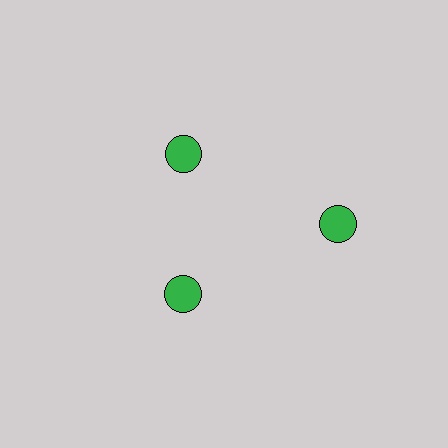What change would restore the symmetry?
The symmetry would be restored by moving it inward, back onto the ring so that all 3 circles sit at equal angles and equal distance from the center.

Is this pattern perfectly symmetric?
No. The 3 green circles are arranged in a ring, but one element near the 3 o'clock position is pushed outward from the center, breaking the 3-fold rotational symmetry.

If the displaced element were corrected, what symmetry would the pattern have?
It would have 3-fold rotational symmetry — the pattern would map onto itself every 120 degrees.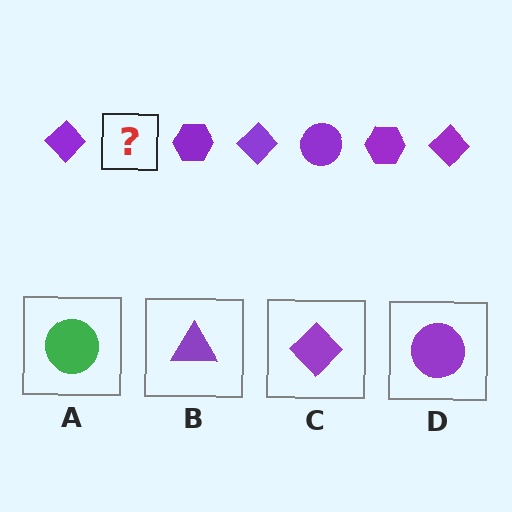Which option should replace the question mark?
Option D.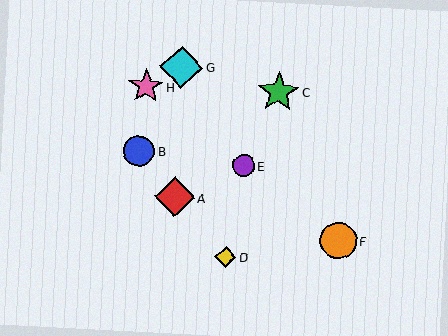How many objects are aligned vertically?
2 objects (A, G) are aligned vertically.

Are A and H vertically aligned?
No, A is at x≈175 and H is at x≈146.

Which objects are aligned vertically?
Objects A, G are aligned vertically.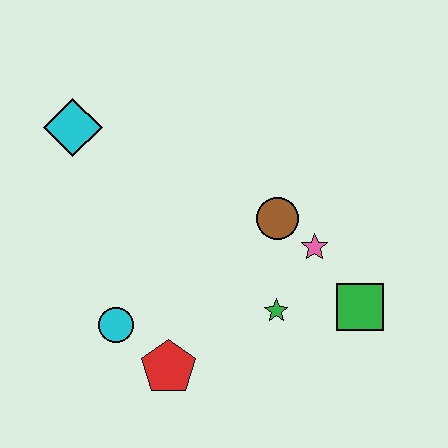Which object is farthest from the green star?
The cyan diamond is farthest from the green star.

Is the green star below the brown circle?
Yes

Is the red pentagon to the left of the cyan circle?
No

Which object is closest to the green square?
The pink star is closest to the green square.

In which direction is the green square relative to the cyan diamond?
The green square is to the right of the cyan diamond.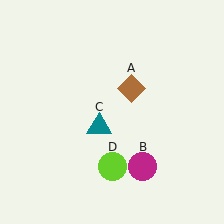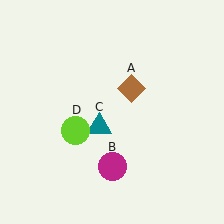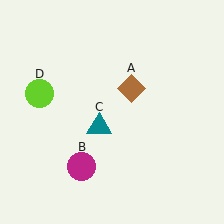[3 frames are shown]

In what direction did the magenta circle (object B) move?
The magenta circle (object B) moved left.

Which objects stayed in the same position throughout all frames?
Brown diamond (object A) and teal triangle (object C) remained stationary.